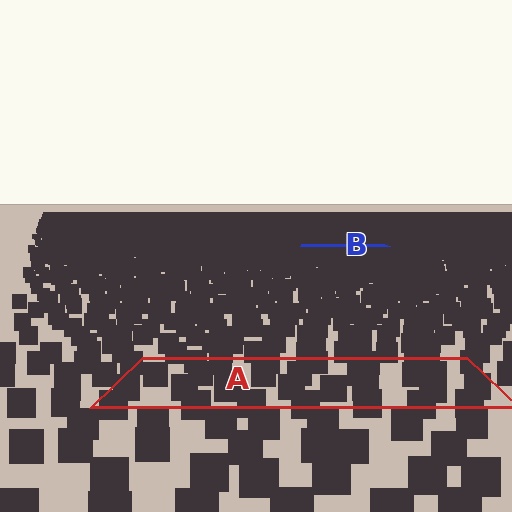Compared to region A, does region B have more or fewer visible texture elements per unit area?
Region B has more texture elements per unit area — they are packed more densely because it is farther away.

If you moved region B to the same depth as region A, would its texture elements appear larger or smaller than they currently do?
They would appear larger. At a closer depth, the same texture elements are projected at a bigger on-screen size.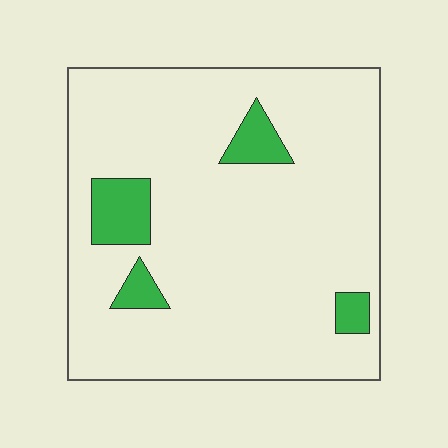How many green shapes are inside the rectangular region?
4.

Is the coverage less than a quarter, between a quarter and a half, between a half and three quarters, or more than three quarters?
Less than a quarter.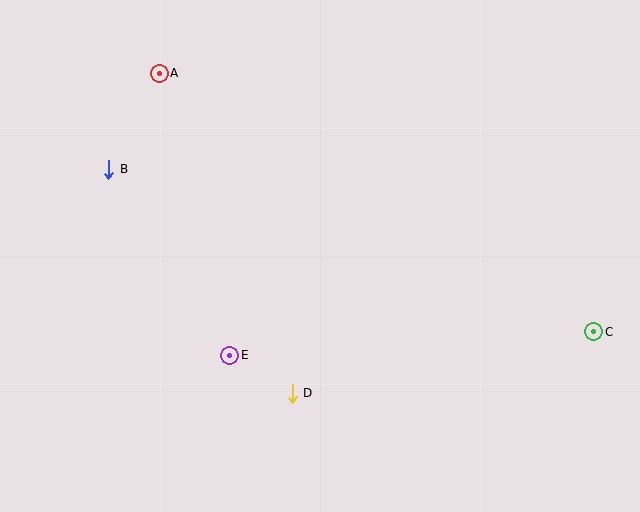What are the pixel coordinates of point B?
Point B is at (109, 169).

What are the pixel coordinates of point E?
Point E is at (230, 355).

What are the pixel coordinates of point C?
Point C is at (594, 332).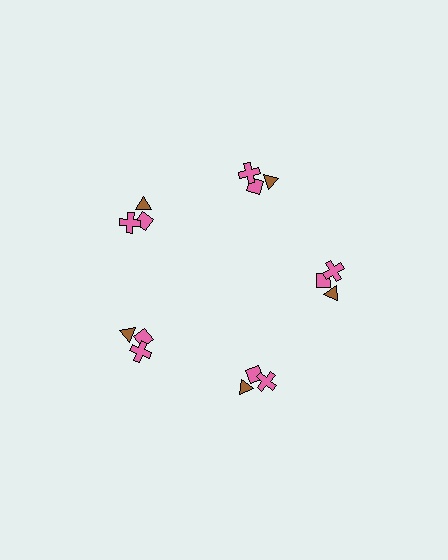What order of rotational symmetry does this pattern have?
This pattern has 5-fold rotational symmetry.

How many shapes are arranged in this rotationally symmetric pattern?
There are 15 shapes, arranged in 5 groups of 3.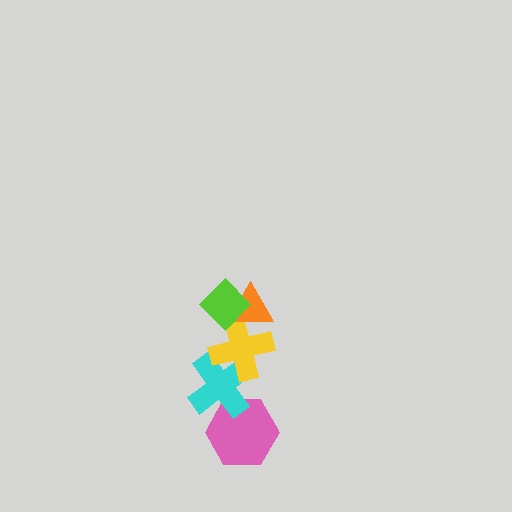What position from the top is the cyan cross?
The cyan cross is 4th from the top.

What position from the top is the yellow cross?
The yellow cross is 3rd from the top.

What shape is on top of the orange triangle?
The lime diamond is on top of the orange triangle.